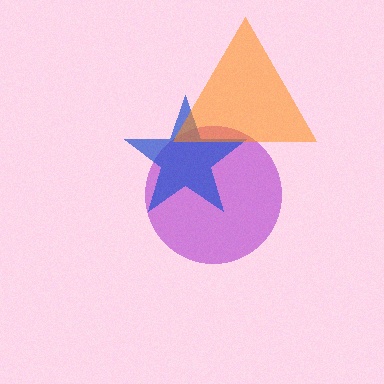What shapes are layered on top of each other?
The layered shapes are: a purple circle, a blue star, an orange triangle.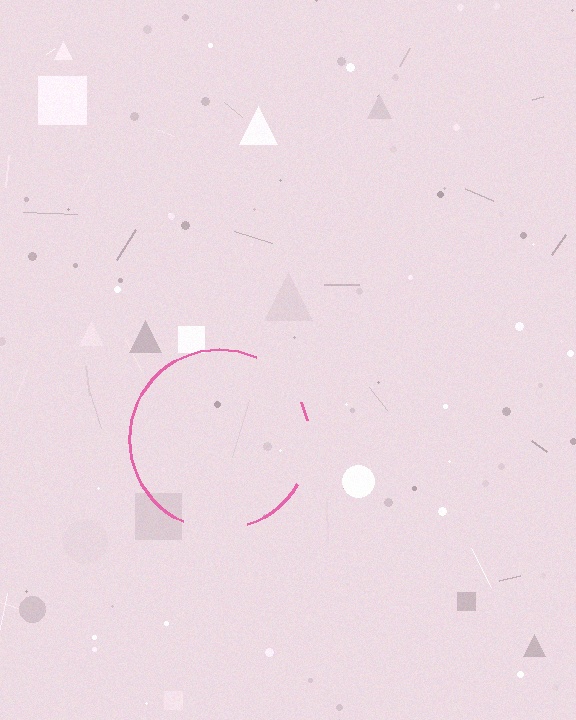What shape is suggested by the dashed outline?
The dashed outline suggests a circle.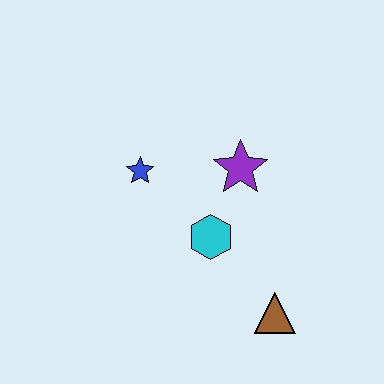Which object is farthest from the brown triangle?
The blue star is farthest from the brown triangle.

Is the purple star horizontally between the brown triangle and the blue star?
Yes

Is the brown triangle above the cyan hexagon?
No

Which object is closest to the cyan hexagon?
The purple star is closest to the cyan hexagon.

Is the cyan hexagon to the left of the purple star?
Yes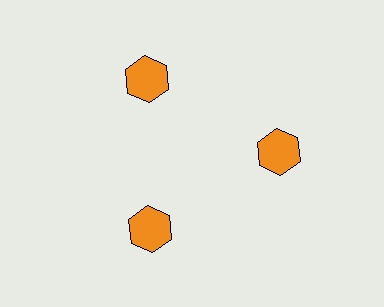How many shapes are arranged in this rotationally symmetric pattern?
There are 3 shapes, arranged in 3 groups of 1.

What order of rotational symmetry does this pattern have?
This pattern has 3-fold rotational symmetry.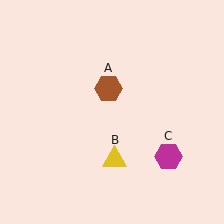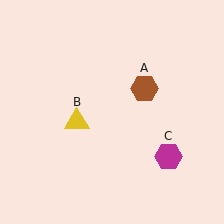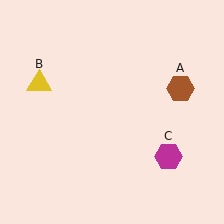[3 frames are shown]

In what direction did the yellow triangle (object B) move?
The yellow triangle (object B) moved up and to the left.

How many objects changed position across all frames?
2 objects changed position: brown hexagon (object A), yellow triangle (object B).